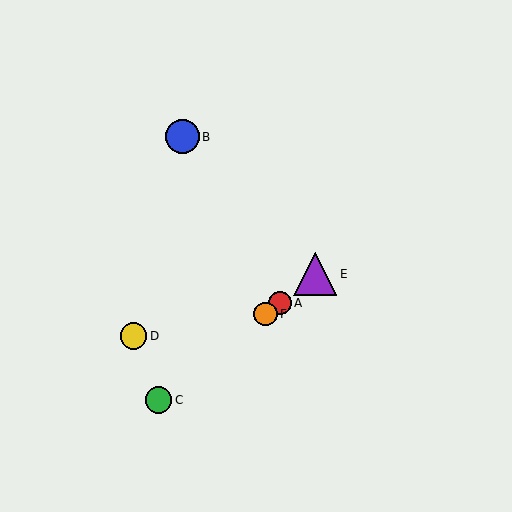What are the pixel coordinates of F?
Object F is at (266, 314).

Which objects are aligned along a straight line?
Objects A, C, E, F are aligned along a straight line.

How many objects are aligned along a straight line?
4 objects (A, C, E, F) are aligned along a straight line.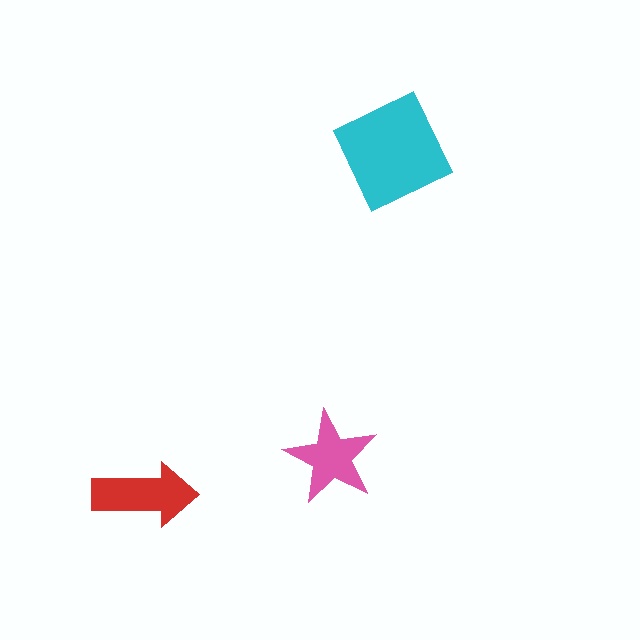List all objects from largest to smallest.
The cyan diamond, the red arrow, the pink star.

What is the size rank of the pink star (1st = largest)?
3rd.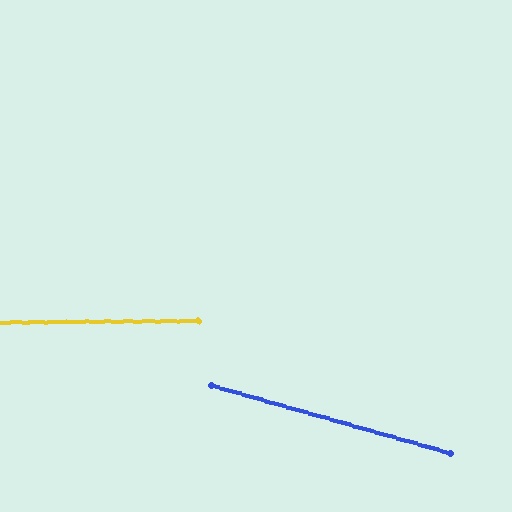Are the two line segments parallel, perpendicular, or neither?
Neither parallel nor perpendicular — they differ by about 16°.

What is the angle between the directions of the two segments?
Approximately 16 degrees.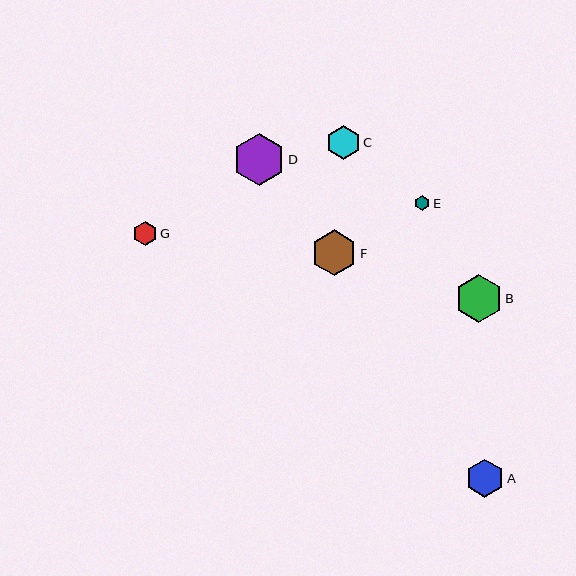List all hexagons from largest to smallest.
From largest to smallest: D, B, F, A, C, G, E.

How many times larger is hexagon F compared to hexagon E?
Hexagon F is approximately 2.9 times the size of hexagon E.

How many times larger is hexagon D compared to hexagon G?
Hexagon D is approximately 2.2 times the size of hexagon G.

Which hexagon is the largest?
Hexagon D is the largest with a size of approximately 52 pixels.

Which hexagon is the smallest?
Hexagon E is the smallest with a size of approximately 16 pixels.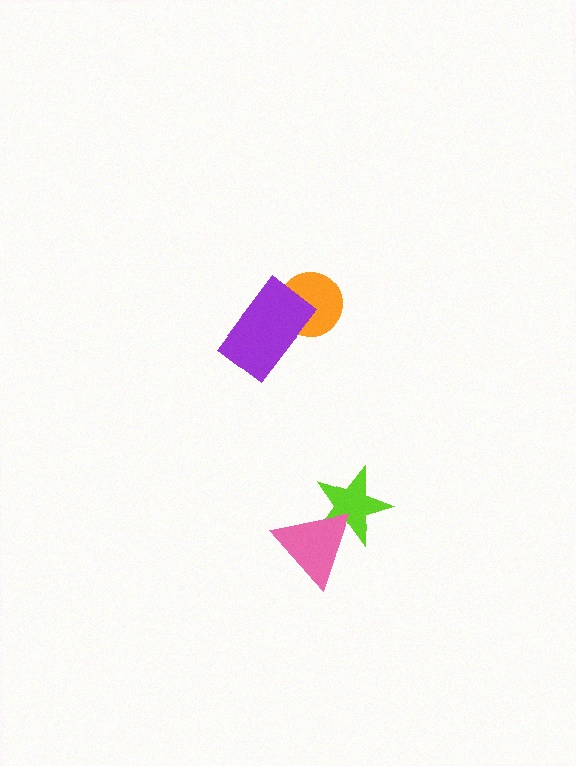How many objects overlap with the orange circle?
1 object overlaps with the orange circle.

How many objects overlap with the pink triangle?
1 object overlaps with the pink triangle.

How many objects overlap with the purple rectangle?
1 object overlaps with the purple rectangle.